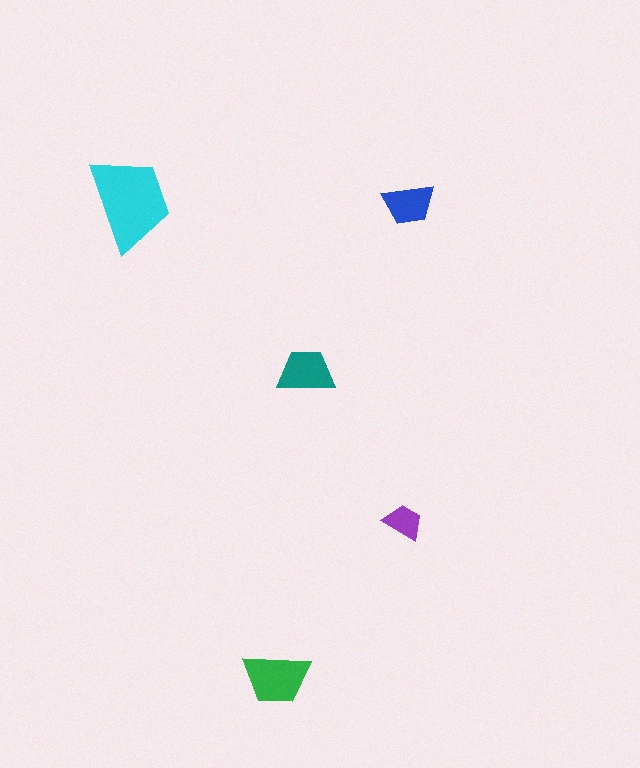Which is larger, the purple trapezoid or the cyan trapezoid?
The cyan one.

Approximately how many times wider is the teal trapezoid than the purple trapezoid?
About 1.5 times wider.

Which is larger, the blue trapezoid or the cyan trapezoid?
The cyan one.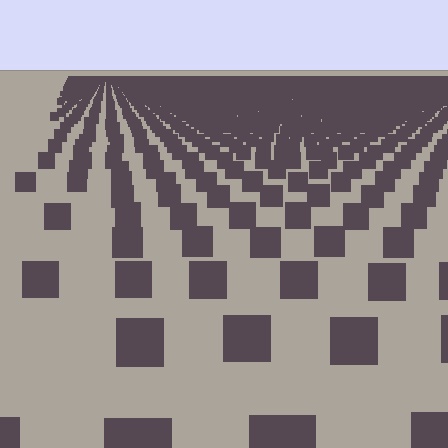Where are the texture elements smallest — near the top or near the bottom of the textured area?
Near the top.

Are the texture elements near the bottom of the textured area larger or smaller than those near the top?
Larger. Near the bottom, elements are closer to the viewer and appear at a bigger on-screen size.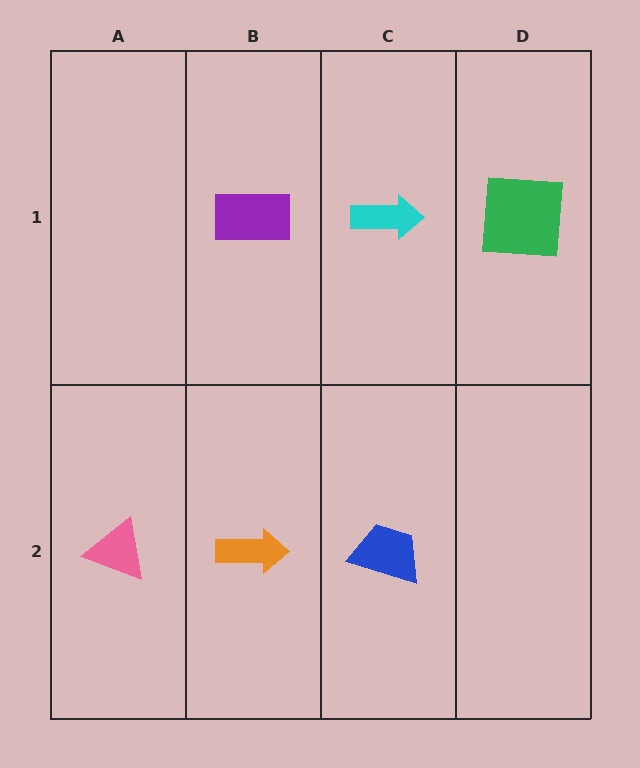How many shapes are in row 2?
3 shapes.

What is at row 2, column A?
A pink triangle.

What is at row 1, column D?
A green square.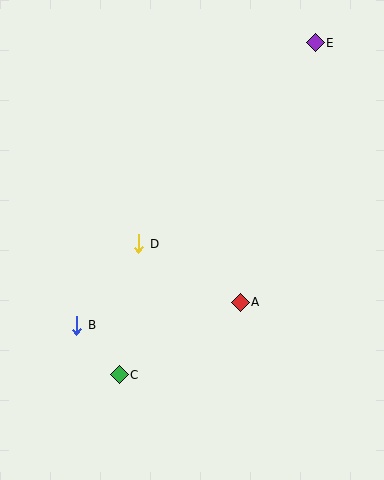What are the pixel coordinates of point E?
Point E is at (315, 43).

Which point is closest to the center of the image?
Point D at (139, 244) is closest to the center.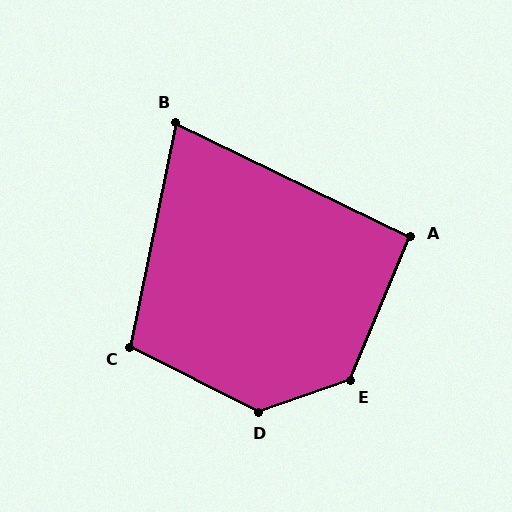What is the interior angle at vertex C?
Approximately 105 degrees (obtuse).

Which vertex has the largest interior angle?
D, at approximately 134 degrees.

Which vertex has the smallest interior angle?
B, at approximately 76 degrees.